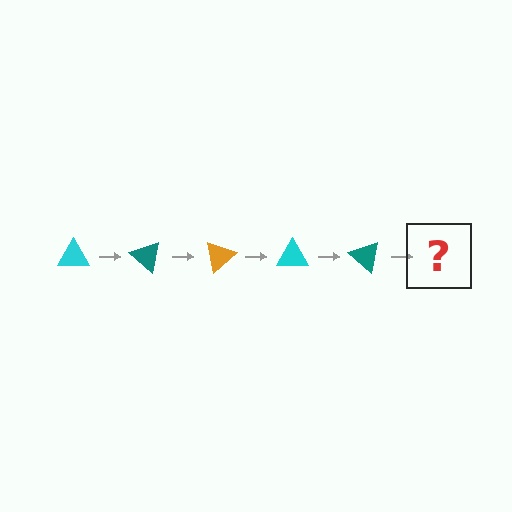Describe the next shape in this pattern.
It should be an orange triangle, rotated 200 degrees from the start.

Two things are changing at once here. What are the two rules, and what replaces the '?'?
The two rules are that it rotates 40 degrees each step and the color cycles through cyan, teal, and orange. The '?' should be an orange triangle, rotated 200 degrees from the start.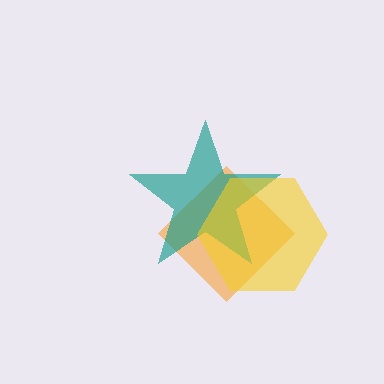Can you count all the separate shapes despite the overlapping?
Yes, there are 3 separate shapes.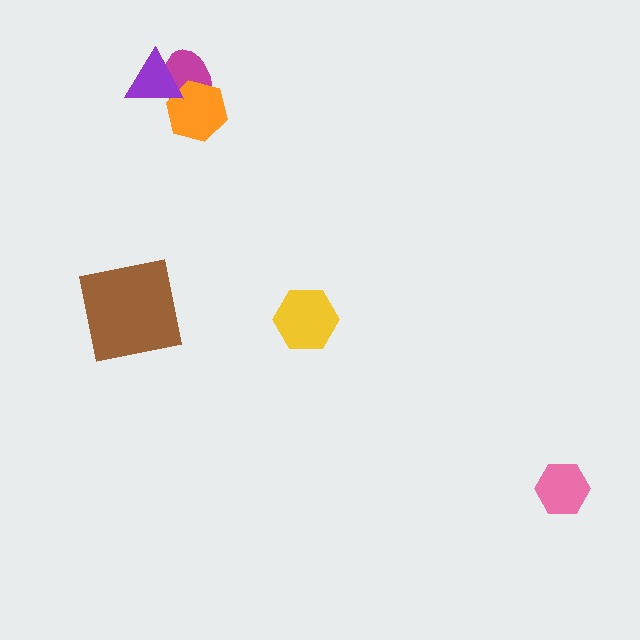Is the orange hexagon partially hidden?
Yes, it is partially covered by another shape.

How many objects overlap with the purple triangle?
2 objects overlap with the purple triangle.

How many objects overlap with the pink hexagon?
0 objects overlap with the pink hexagon.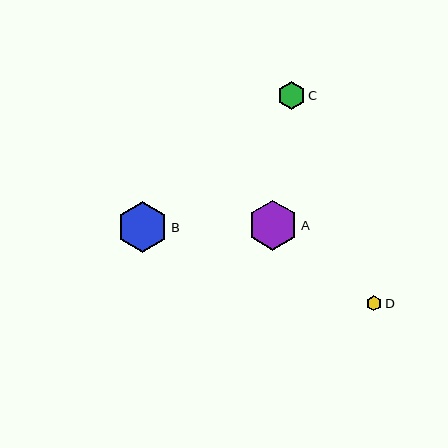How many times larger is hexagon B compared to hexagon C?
Hexagon B is approximately 1.8 times the size of hexagon C.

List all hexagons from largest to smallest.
From largest to smallest: B, A, C, D.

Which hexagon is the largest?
Hexagon B is the largest with a size of approximately 51 pixels.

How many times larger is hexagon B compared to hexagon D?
Hexagon B is approximately 3.3 times the size of hexagon D.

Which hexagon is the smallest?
Hexagon D is the smallest with a size of approximately 15 pixels.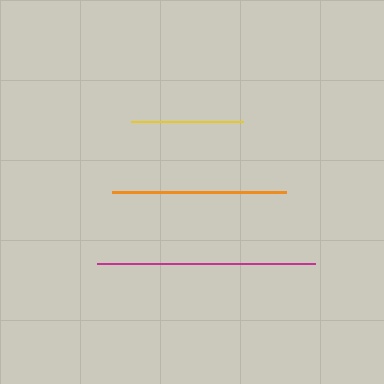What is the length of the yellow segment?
The yellow segment is approximately 112 pixels long.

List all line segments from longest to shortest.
From longest to shortest: magenta, orange, yellow.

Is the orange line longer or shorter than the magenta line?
The magenta line is longer than the orange line.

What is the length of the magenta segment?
The magenta segment is approximately 218 pixels long.